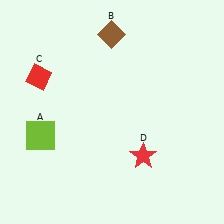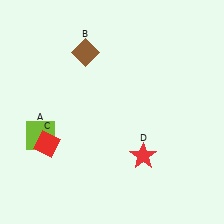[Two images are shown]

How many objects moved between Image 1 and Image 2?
2 objects moved between the two images.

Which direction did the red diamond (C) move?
The red diamond (C) moved down.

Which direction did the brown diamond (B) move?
The brown diamond (B) moved left.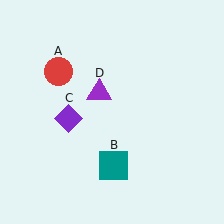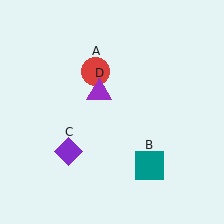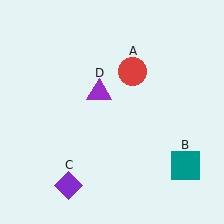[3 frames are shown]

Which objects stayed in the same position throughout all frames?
Purple triangle (object D) remained stationary.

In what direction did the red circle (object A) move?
The red circle (object A) moved right.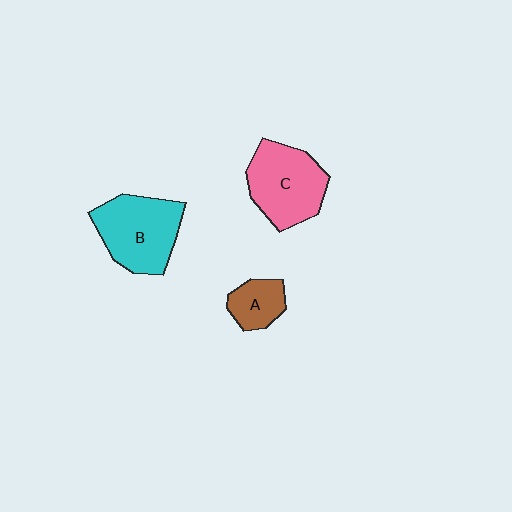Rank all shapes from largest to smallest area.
From largest to smallest: B (cyan), C (pink), A (brown).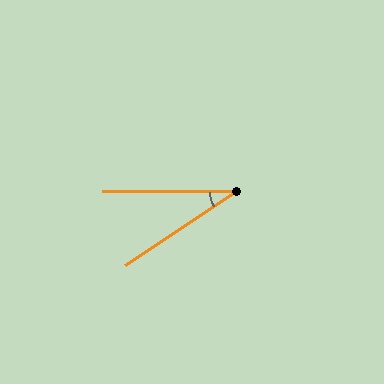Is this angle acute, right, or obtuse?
It is acute.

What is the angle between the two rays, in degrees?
Approximately 34 degrees.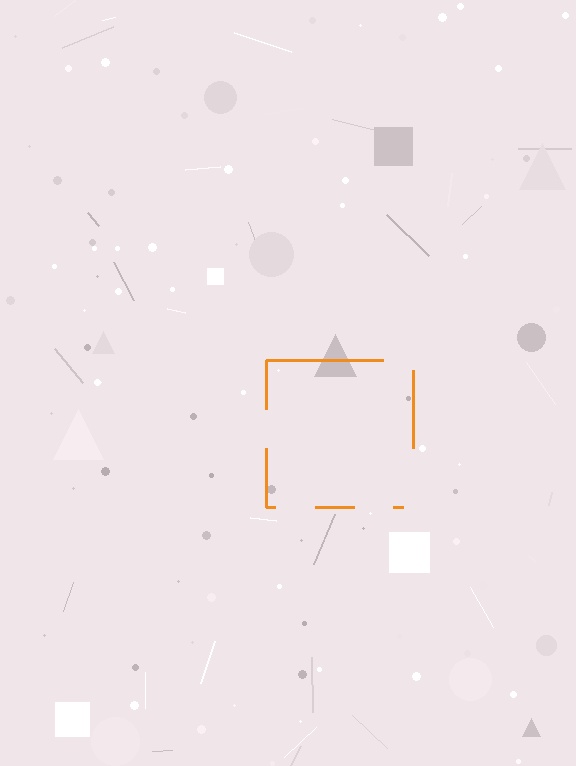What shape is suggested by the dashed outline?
The dashed outline suggests a square.